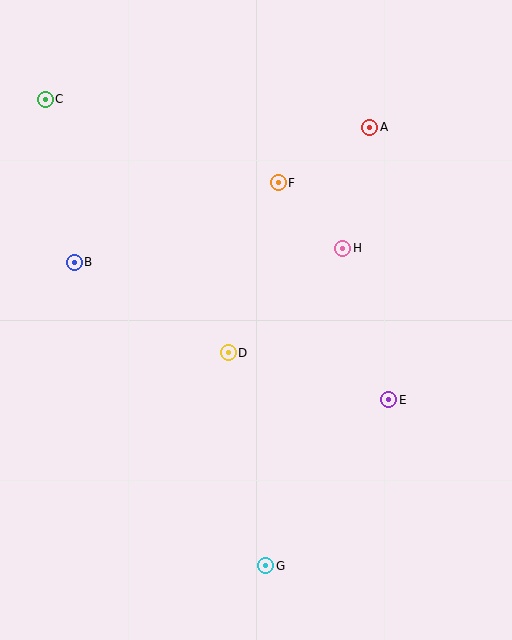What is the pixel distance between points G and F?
The distance between G and F is 383 pixels.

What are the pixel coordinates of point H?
Point H is at (343, 248).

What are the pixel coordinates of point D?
Point D is at (228, 353).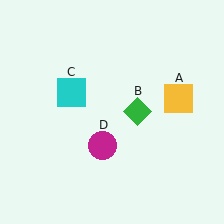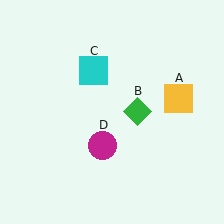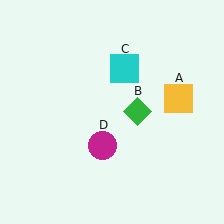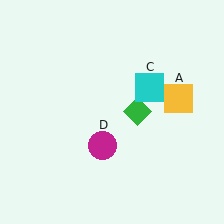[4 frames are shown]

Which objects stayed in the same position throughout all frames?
Yellow square (object A) and green diamond (object B) and magenta circle (object D) remained stationary.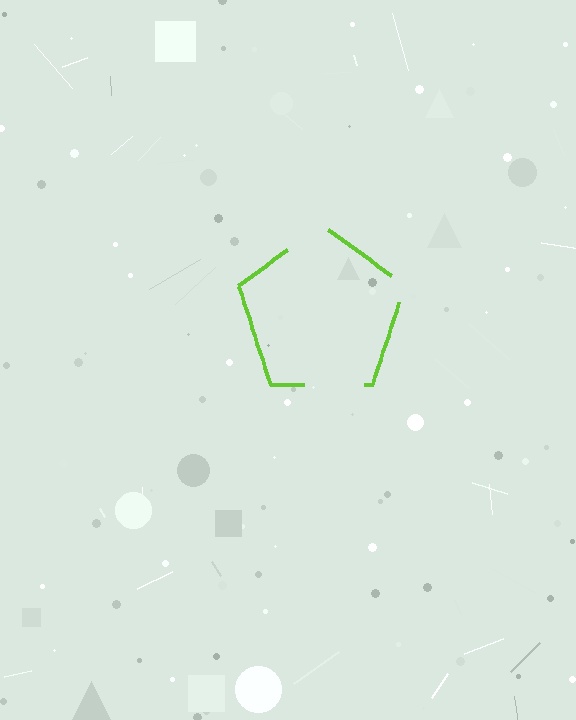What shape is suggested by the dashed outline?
The dashed outline suggests a pentagon.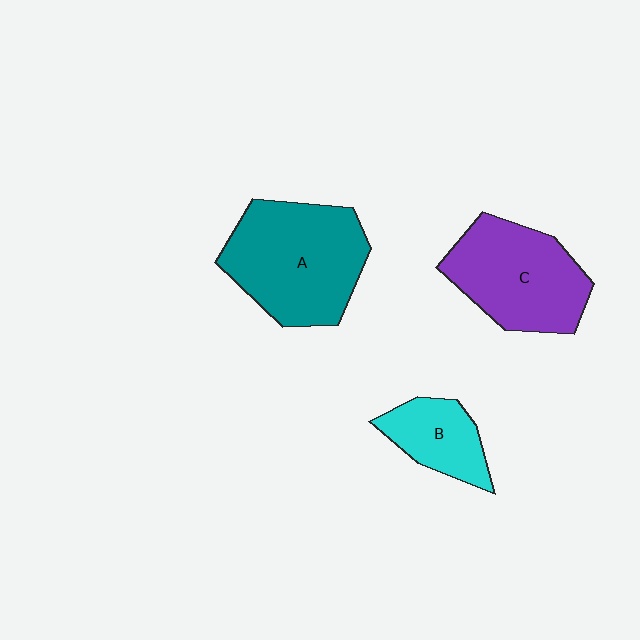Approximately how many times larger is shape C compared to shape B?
Approximately 1.9 times.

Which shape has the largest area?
Shape A (teal).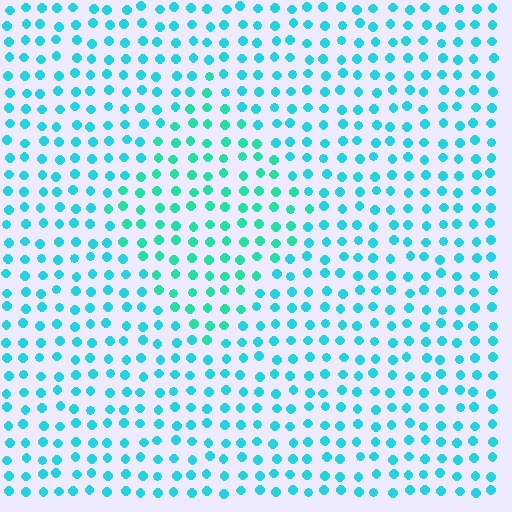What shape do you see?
I see a diamond.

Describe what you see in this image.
The image is filled with small cyan elements in a uniform arrangement. A diamond-shaped region is visible where the elements are tinted to a slightly different hue, forming a subtle color boundary.